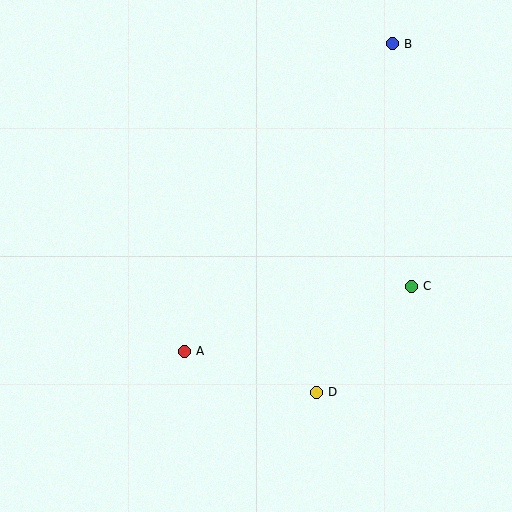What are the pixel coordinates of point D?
Point D is at (316, 392).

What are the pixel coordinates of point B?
Point B is at (392, 44).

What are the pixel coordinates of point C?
Point C is at (411, 286).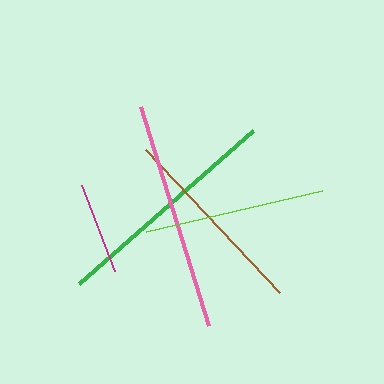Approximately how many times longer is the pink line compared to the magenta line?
The pink line is approximately 2.5 times the length of the magenta line.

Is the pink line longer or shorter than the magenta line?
The pink line is longer than the magenta line.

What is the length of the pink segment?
The pink segment is approximately 230 pixels long.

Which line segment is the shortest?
The magenta line is the shortest at approximately 92 pixels.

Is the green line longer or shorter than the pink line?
The green line is longer than the pink line.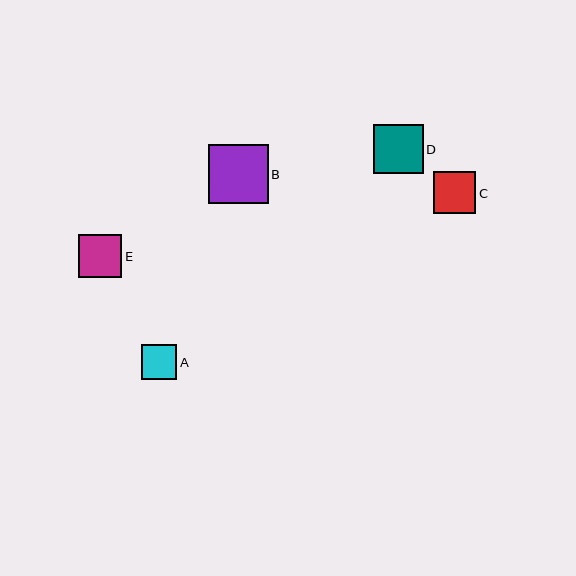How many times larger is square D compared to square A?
Square D is approximately 1.4 times the size of square A.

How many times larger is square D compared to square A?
Square D is approximately 1.4 times the size of square A.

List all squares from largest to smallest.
From largest to smallest: B, D, E, C, A.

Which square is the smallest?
Square A is the smallest with a size of approximately 35 pixels.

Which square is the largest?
Square B is the largest with a size of approximately 59 pixels.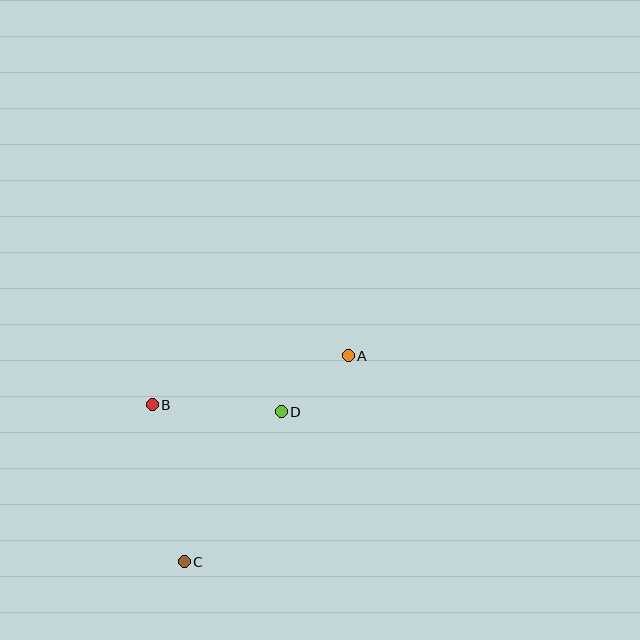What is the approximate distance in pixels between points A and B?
The distance between A and B is approximately 202 pixels.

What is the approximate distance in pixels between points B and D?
The distance between B and D is approximately 129 pixels.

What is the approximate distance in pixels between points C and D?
The distance between C and D is approximately 178 pixels.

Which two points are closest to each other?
Points A and D are closest to each other.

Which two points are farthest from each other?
Points A and C are farthest from each other.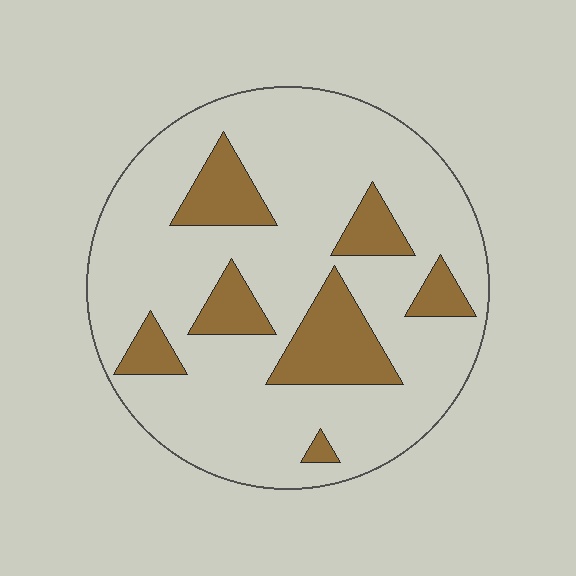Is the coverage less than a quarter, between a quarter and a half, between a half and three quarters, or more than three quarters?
Less than a quarter.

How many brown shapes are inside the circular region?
7.